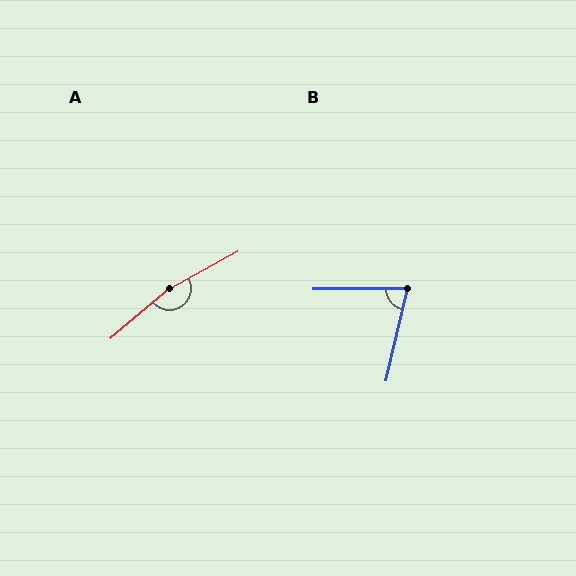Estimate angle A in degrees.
Approximately 168 degrees.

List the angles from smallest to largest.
B (76°), A (168°).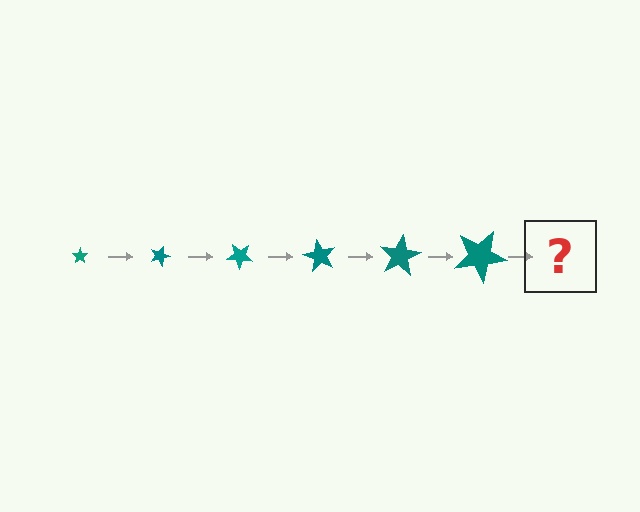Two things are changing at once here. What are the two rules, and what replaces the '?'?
The two rules are that the star grows larger each step and it rotates 20 degrees each step. The '?' should be a star, larger than the previous one and rotated 120 degrees from the start.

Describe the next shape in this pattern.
It should be a star, larger than the previous one and rotated 120 degrees from the start.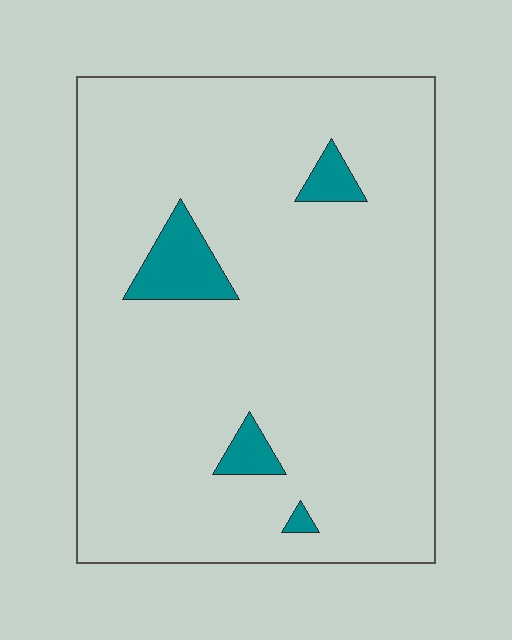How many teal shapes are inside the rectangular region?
4.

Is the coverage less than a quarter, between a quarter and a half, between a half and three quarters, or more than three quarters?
Less than a quarter.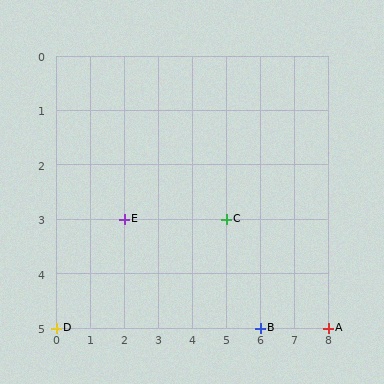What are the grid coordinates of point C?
Point C is at grid coordinates (5, 3).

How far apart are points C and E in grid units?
Points C and E are 3 columns apart.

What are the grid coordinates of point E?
Point E is at grid coordinates (2, 3).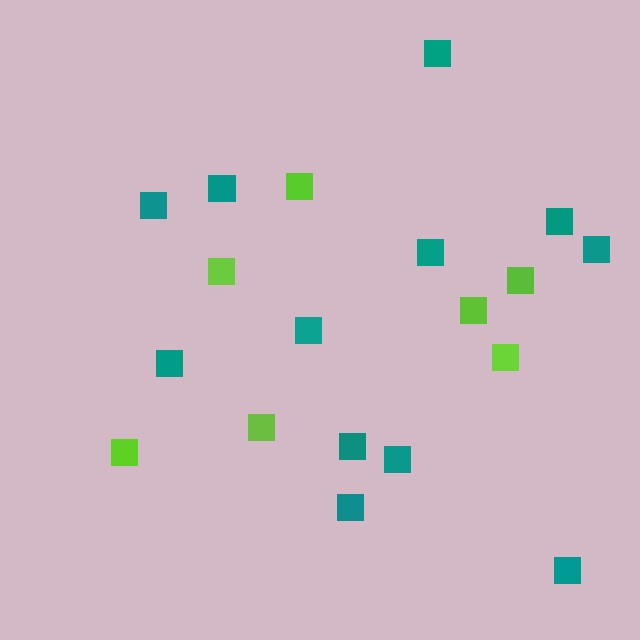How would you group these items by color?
There are 2 groups: one group of teal squares (12) and one group of lime squares (7).